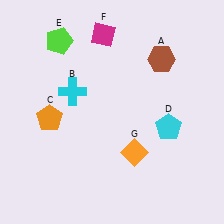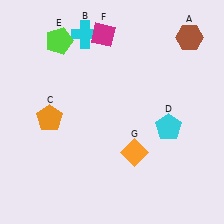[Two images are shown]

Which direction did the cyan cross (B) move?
The cyan cross (B) moved up.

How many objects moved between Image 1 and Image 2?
2 objects moved between the two images.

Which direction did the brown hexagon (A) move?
The brown hexagon (A) moved right.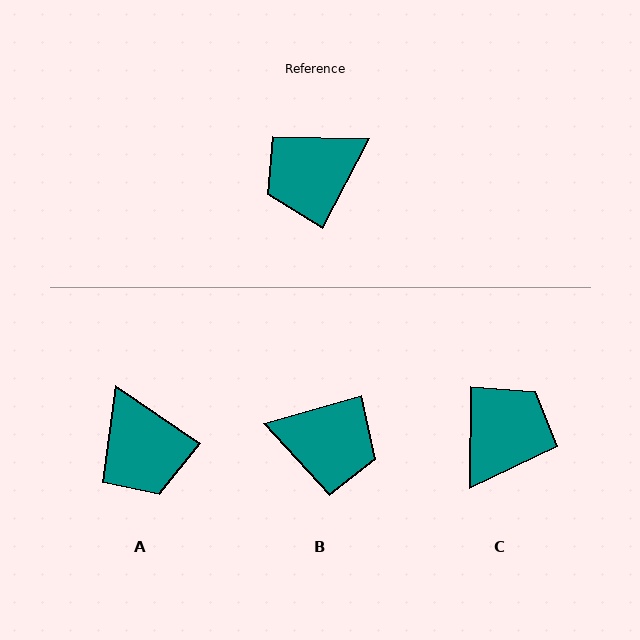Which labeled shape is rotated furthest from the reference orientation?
C, about 153 degrees away.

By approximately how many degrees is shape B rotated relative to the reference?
Approximately 133 degrees counter-clockwise.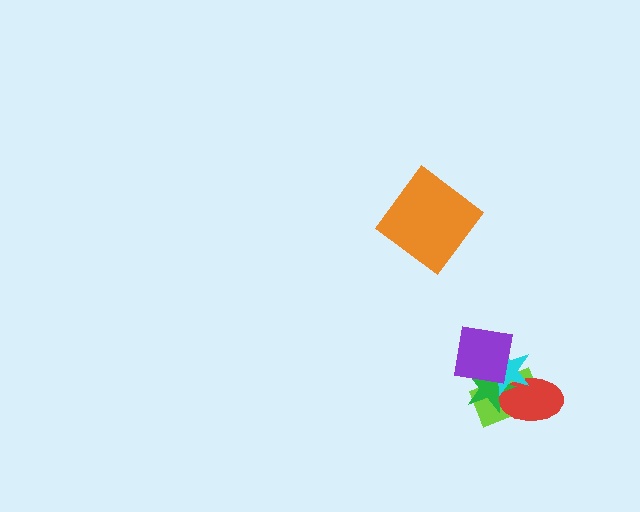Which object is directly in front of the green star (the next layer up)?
The cyan star is directly in front of the green star.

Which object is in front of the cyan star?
The purple square is in front of the cyan star.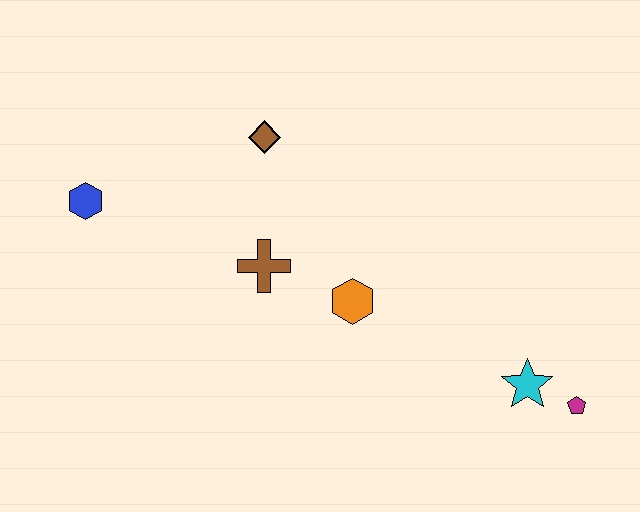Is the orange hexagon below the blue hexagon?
Yes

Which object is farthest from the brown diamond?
The magenta pentagon is farthest from the brown diamond.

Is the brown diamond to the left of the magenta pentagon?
Yes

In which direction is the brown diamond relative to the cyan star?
The brown diamond is to the left of the cyan star.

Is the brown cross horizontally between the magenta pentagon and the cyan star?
No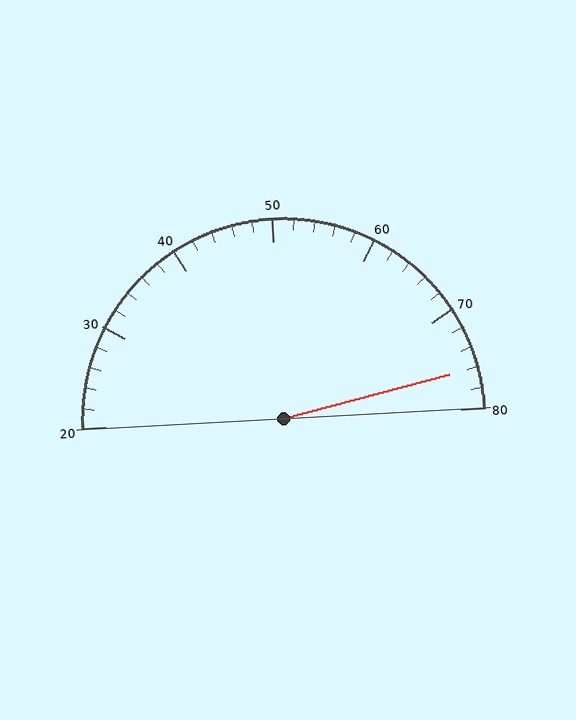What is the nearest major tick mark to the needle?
The nearest major tick mark is 80.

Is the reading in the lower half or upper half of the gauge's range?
The reading is in the upper half of the range (20 to 80).